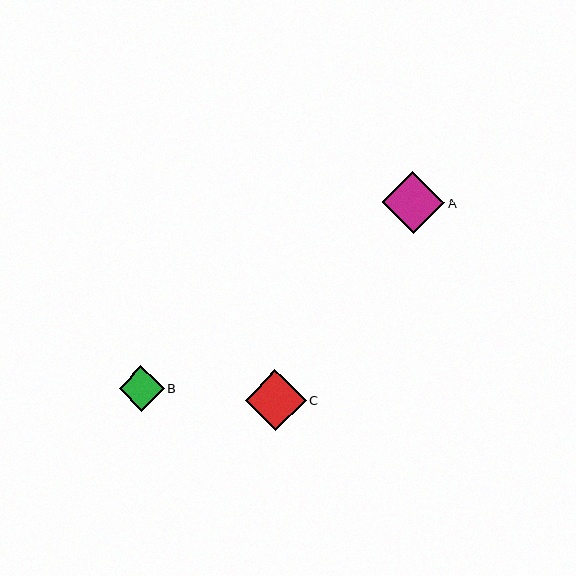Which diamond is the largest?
Diamond A is the largest with a size of approximately 63 pixels.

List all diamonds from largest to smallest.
From largest to smallest: A, C, B.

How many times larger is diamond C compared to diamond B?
Diamond C is approximately 1.3 times the size of diamond B.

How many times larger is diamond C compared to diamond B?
Diamond C is approximately 1.3 times the size of diamond B.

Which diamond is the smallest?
Diamond B is the smallest with a size of approximately 45 pixels.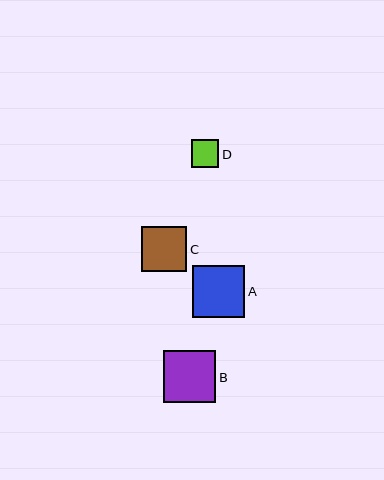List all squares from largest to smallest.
From largest to smallest: B, A, C, D.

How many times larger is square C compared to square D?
Square C is approximately 1.6 times the size of square D.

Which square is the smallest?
Square D is the smallest with a size of approximately 28 pixels.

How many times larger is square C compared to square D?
Square C is approximately 1.6 times the size of square D.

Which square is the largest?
Square B is the largest with a size of approximately 52 pixels.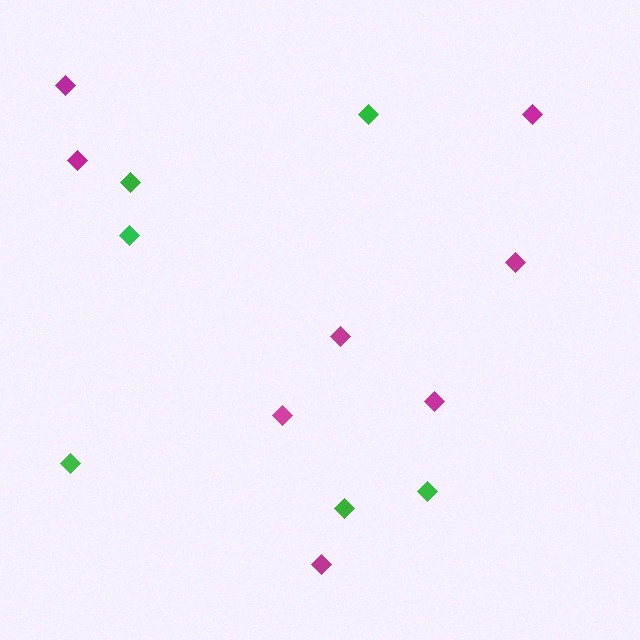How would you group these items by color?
There are 2 groups: one group of magenta diamonds (8) and one group of green diamonds (6).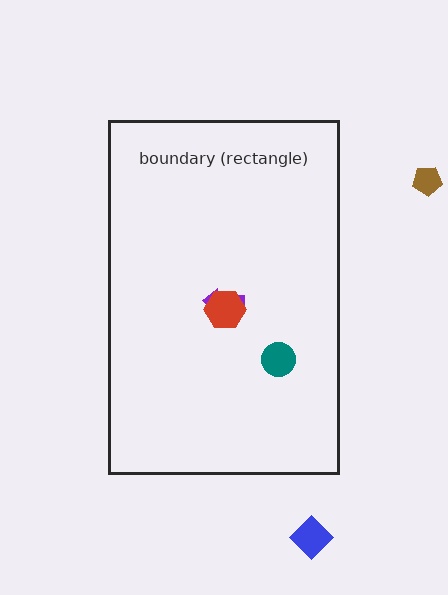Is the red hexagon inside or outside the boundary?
Inside.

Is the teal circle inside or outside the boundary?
Inside.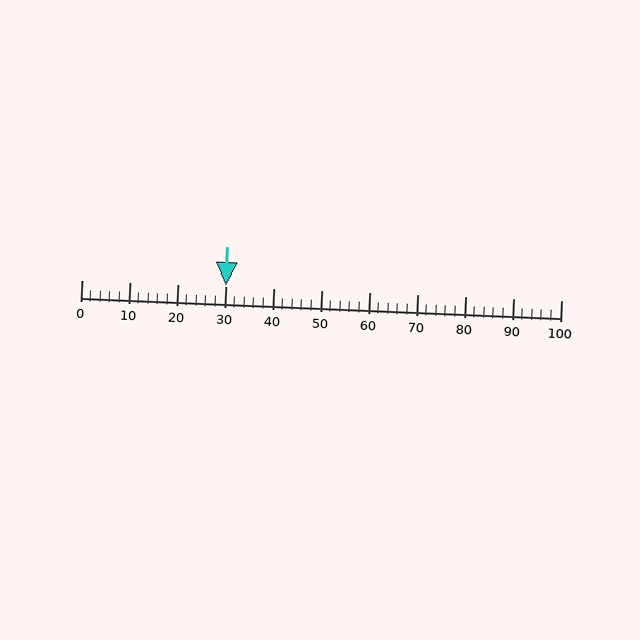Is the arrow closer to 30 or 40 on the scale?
The arrow is closer to 30.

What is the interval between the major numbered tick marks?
The major tick marks are spaced 10 units apart.